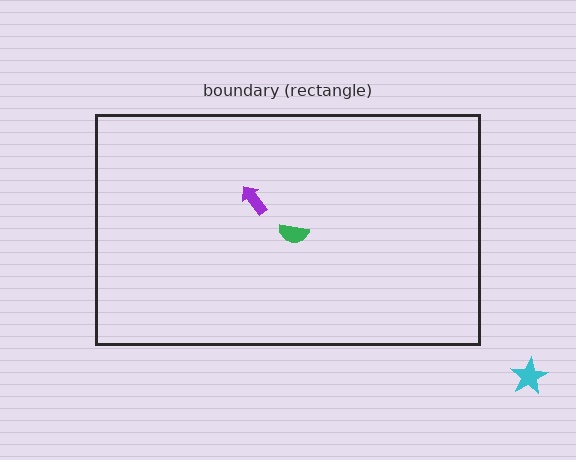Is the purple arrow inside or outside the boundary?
Inside.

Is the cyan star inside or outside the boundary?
Outside.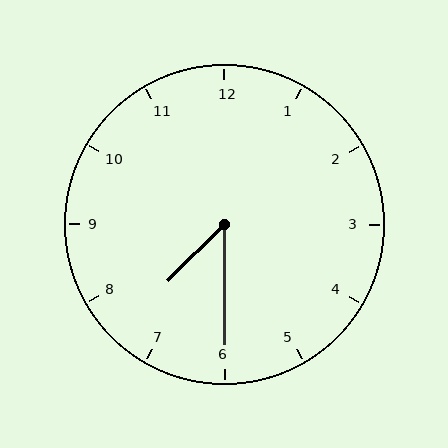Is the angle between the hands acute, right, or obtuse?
It is acute.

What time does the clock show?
7:30.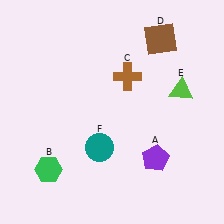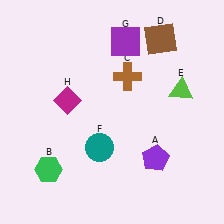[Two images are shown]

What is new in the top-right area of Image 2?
A purple square (G) was added in the top-right area of Image 2.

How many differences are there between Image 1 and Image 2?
There are 2 differences between the two images.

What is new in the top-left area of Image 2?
A magenta diamond (H) was added in the top-left area of Image 2.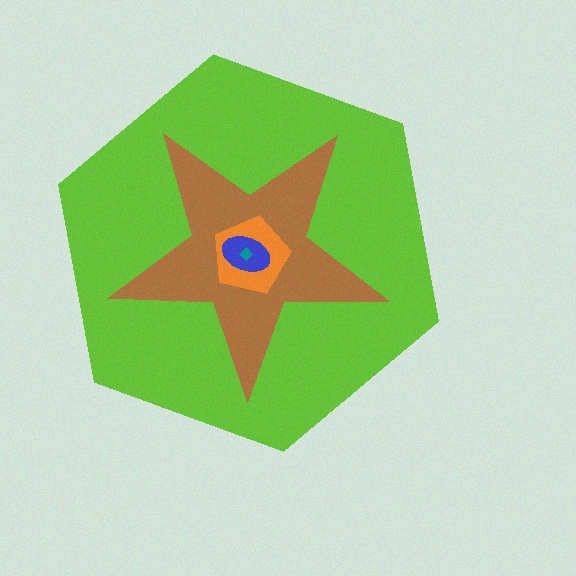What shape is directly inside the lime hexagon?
The brown star.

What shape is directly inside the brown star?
The orange pentagon.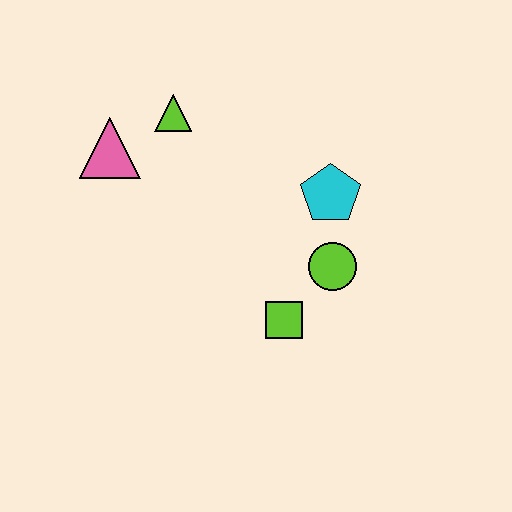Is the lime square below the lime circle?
Yes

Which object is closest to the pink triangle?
The lime triangle is closest to the pink triangle.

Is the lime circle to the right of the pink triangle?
Yes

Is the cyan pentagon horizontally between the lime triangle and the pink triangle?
No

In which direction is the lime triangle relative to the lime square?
The lime triangle is above the lime square.